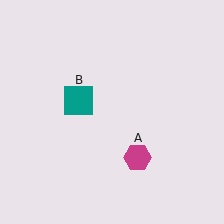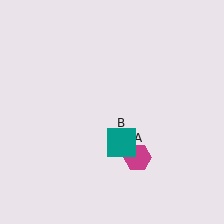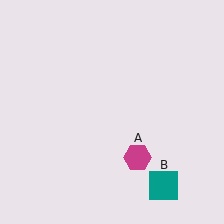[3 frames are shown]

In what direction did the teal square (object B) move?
The teal square (object B) moved down and to the right.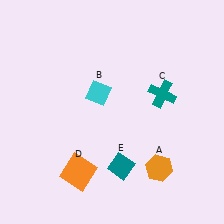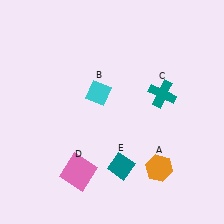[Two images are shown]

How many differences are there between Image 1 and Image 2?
There is 1 difference between the two images.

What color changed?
The square (D) changed from orange in Image 1 to pink in Image 2.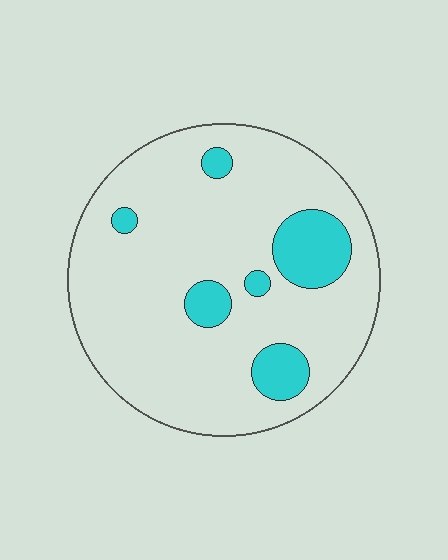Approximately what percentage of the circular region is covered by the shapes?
Approximately 15%.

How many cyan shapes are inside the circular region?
6.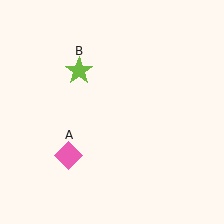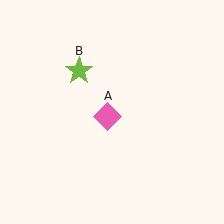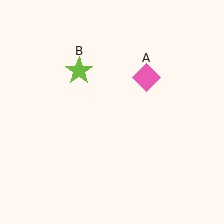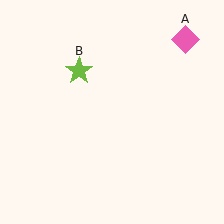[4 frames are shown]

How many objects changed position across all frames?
1 object changed position: pink diamond (object A).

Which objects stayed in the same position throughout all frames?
Lime star (object B) remained stationary.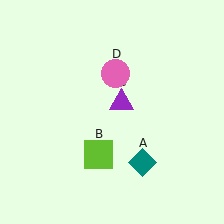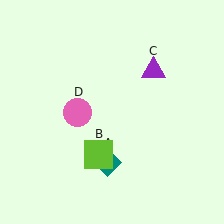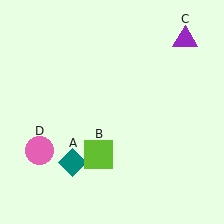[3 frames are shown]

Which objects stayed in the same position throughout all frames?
Lime square (object B) remained stationary.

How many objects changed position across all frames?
3 objects changed position: teal diamond (object A), purple triangle (object C), pink circle (object D).